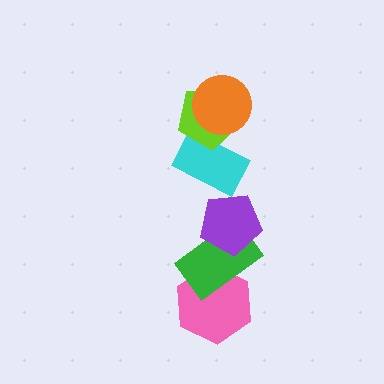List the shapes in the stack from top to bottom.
From top to bottom: the orange circle, the lime pentagon, the cyan rectangle, the purple pentagon, the green rectangle, the pink hexagon.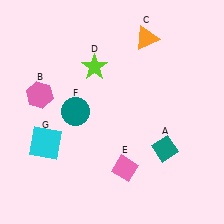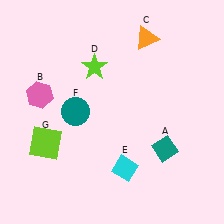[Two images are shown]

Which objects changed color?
E changed from pink to cyan. G changed from cyan to lime.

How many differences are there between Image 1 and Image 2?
There are 2 differences between the two images.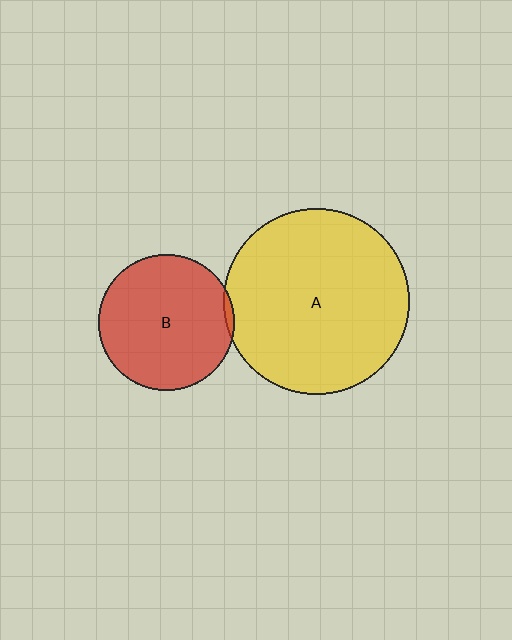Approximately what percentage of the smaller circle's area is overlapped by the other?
Approximately 5%.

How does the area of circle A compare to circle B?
Approximately 1.9 times.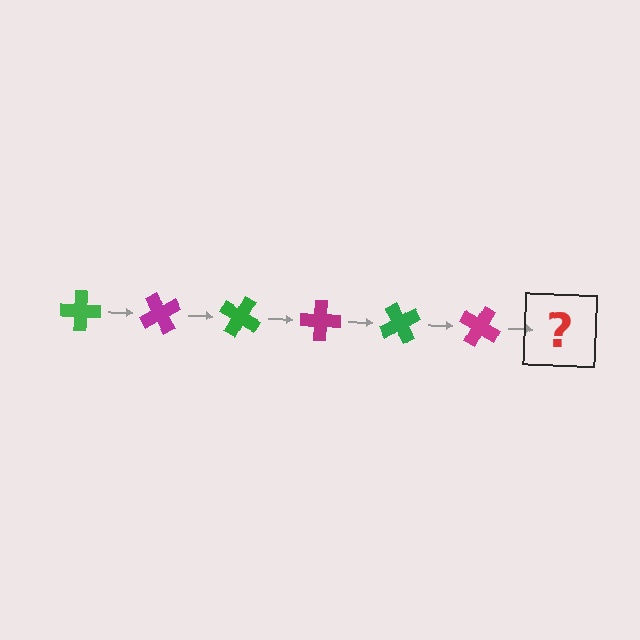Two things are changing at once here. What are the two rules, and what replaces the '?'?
The two rules are that it rotates 60 degrees each step and the color cycles through green and magenta. The '?' should be a green cross, rotated 360 degrees from the start.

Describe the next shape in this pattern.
It should be a green cross, rotated 360 degrees from the start.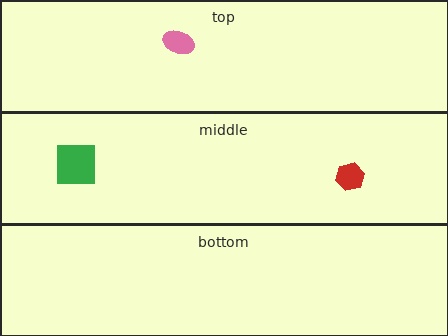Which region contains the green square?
The middle region.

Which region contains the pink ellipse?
The top region.